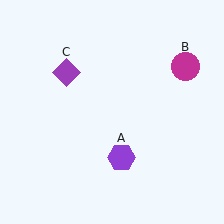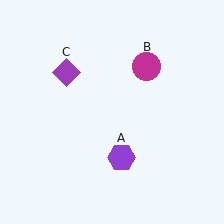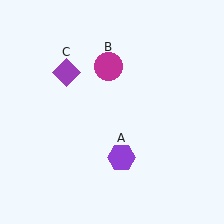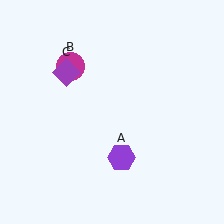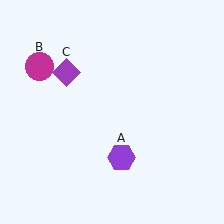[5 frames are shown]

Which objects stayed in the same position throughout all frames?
Purple hexagon (object A) and purple diamond (object C) remained stationary.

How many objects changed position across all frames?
1 object changed position: magenta circle (object B).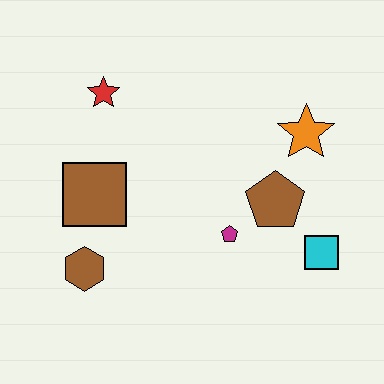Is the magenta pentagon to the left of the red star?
No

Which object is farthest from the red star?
The cyan square is farthest from the red star.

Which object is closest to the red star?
The brown square is closest to the red star.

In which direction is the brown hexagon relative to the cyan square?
The brown hexagon is to the left of the cyan square.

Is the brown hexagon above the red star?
No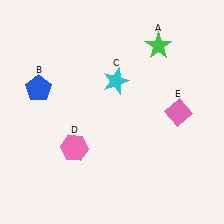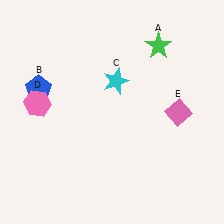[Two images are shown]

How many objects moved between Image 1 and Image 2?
1 object moved between the two images.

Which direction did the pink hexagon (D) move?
The pink hexagon (D) moved up.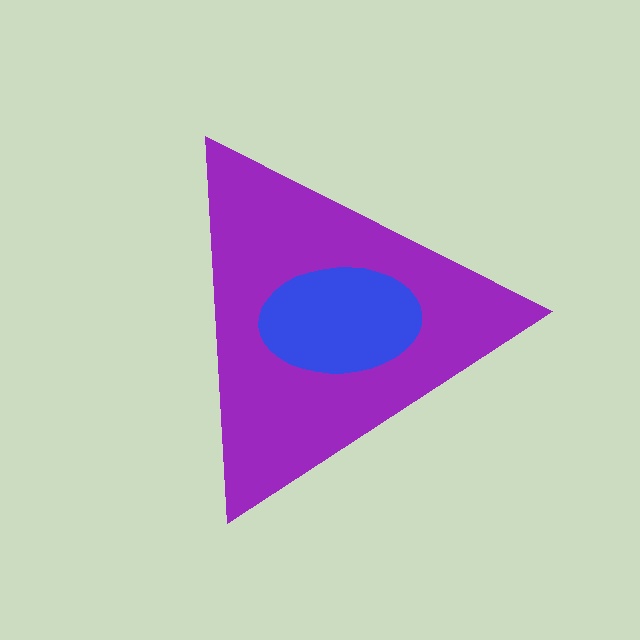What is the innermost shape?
The blue ellipse.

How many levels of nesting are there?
2.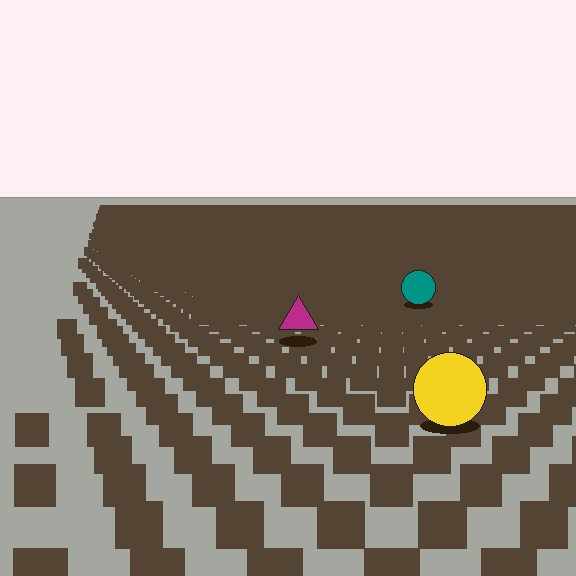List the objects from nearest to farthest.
From nearest to farthest: the yellow circle, the magenta triangle, the teal circle.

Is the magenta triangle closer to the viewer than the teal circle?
Yes. The magenta triangle is closer — you can tell from the texture gradient: the ground texture is coarser near it.